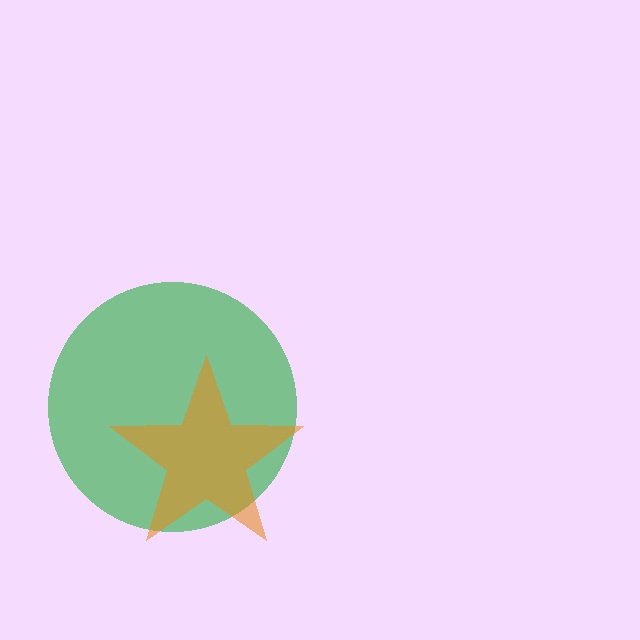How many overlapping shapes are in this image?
There are 2 overlapping shapes in the image.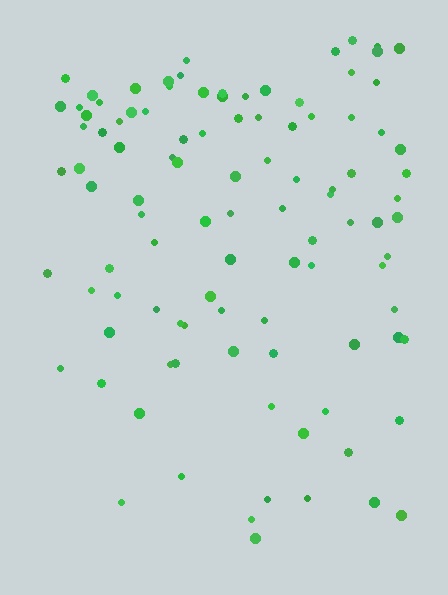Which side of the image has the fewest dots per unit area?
The bottom.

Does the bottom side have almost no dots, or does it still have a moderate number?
Still a moderate number, just noticeably fewer than the top.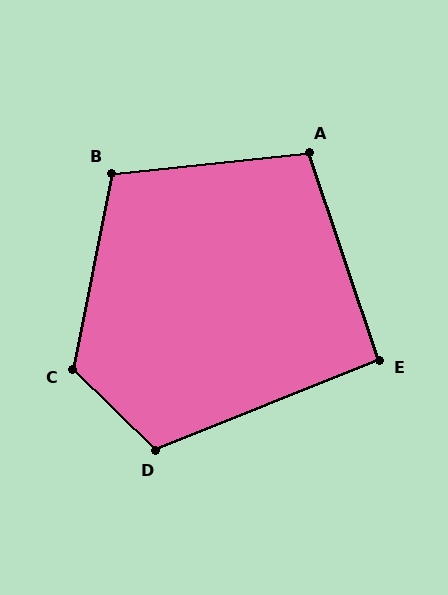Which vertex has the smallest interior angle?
E, at approximately 93 degrees.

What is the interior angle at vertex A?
Approximately 103 degrees (obtuse).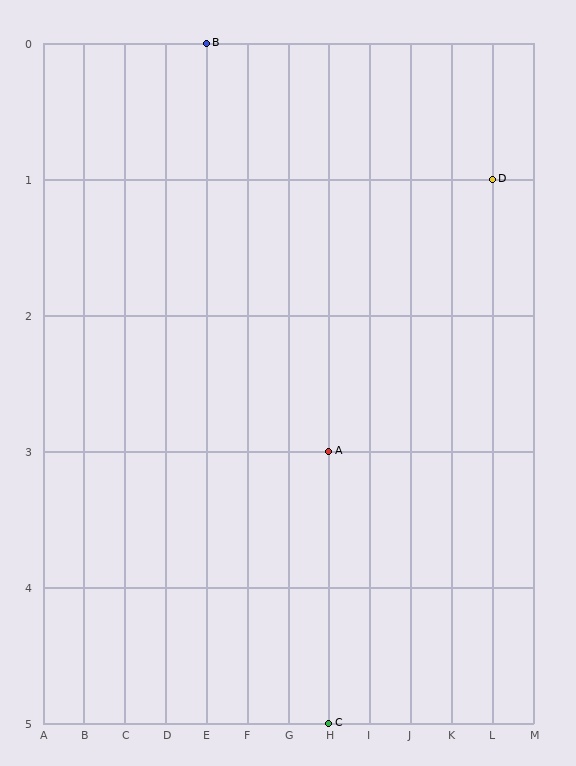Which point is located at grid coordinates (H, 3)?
Point A is at (H, 3).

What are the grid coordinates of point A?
Point A is at grid coordinates (H, 3).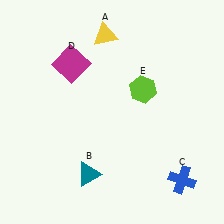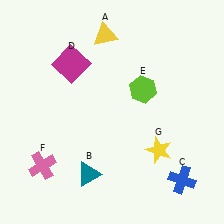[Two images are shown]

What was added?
A pink cross (F), a yellow star (G) were added in Image 2.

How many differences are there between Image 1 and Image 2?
There are 2 differences between the two images.